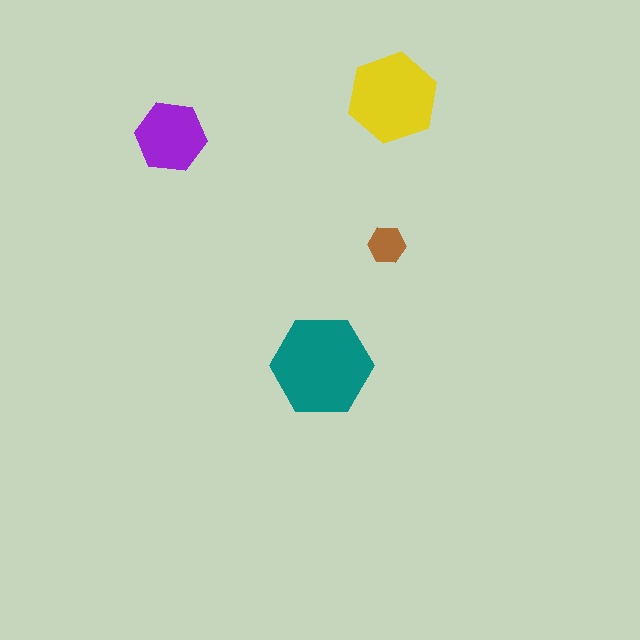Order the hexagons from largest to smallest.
the teal one, the yellow one, the purple one, the brown one.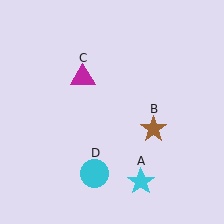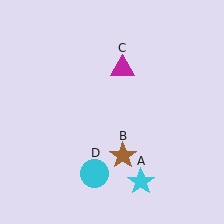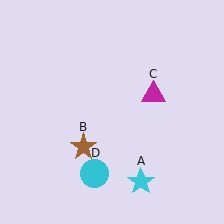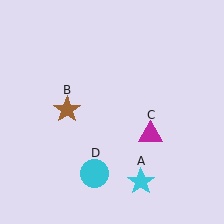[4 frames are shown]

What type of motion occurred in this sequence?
The brown star (object B), magenta triangle (object C) rotated clockwise around the center of the scene.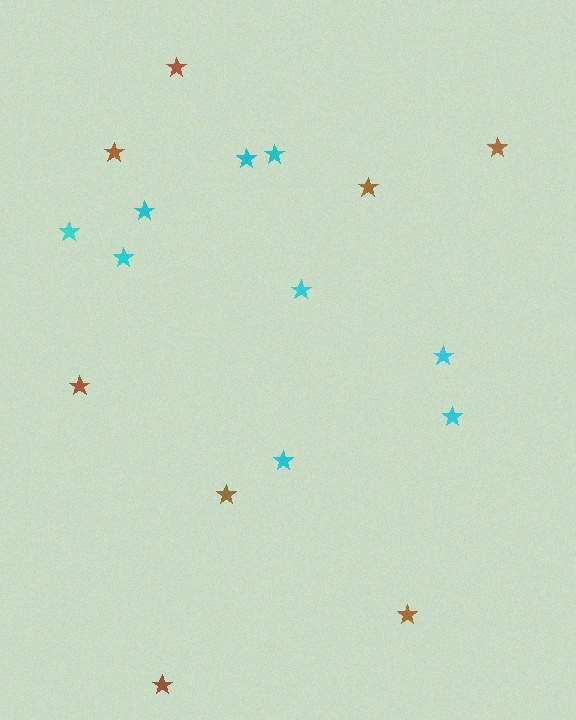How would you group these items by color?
There are 2 groups: one group of brown stars (8) and one group of cyan stars (9).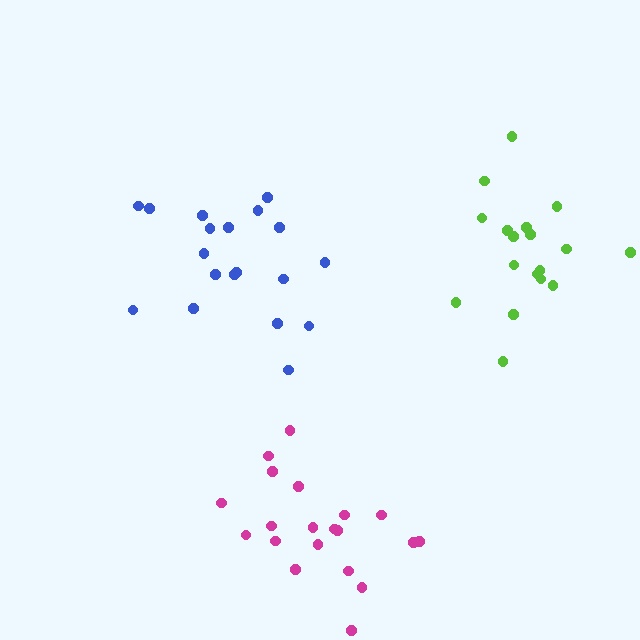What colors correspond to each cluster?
The clusters are colored: blue, magenta, lime.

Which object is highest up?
The lime cluster is topmost.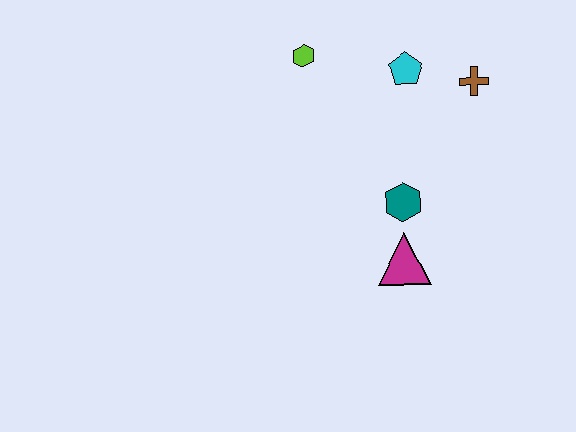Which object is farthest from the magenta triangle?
The lime hexagon is farthest from the magenta triangle.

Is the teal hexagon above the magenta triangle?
Yes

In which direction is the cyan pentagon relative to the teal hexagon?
The cyan pentagon is above the teal hexagon.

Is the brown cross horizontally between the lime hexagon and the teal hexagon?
No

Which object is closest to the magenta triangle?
The teal hexagon is closest to the magenta triangle.